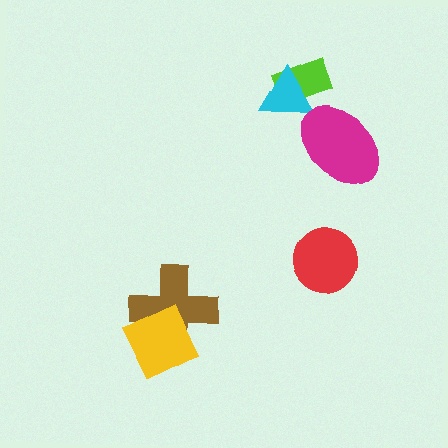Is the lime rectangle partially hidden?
Yes, it is partially covered by another shape.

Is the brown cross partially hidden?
Yes, it is partially covered by another shape.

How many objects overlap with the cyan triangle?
1 object overlaps with the cyan triangle.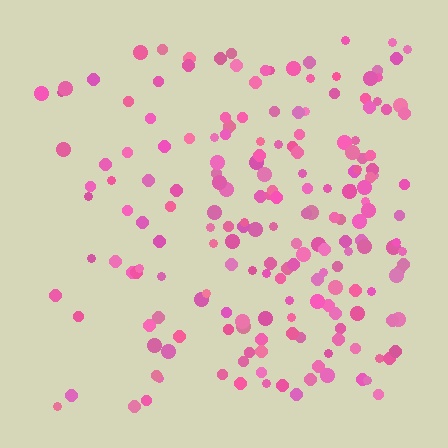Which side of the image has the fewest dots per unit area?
The left.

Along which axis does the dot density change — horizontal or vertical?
Horizontal.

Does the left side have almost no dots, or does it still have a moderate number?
Still a moderate number, just noticeably fewer than the right.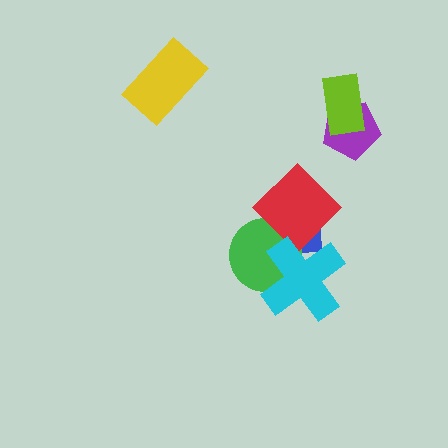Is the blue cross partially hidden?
Yes, it is partially covered by another shape.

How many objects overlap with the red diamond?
3 objects overlap with the red diamond.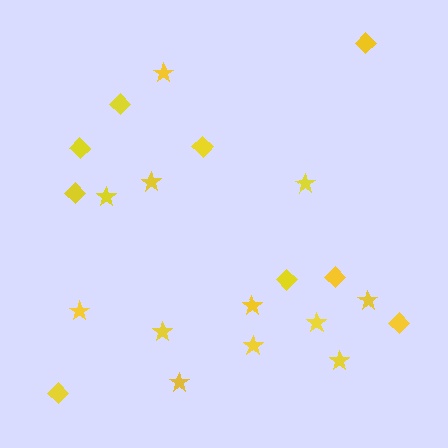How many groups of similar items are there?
There are 2 groups: one group of diamonds (9) and one group of stars (12).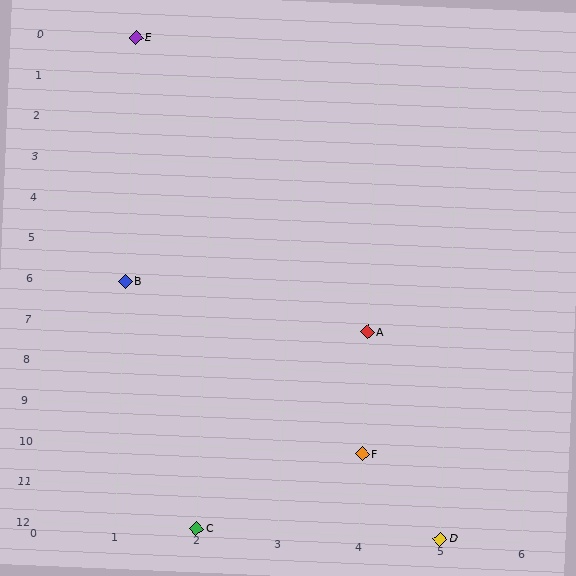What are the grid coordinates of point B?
Point B is at grid coordinates (1, 6).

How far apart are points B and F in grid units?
Points B and F are 3 columns and 4 rows apart (about 5.0 grid units diagonally).